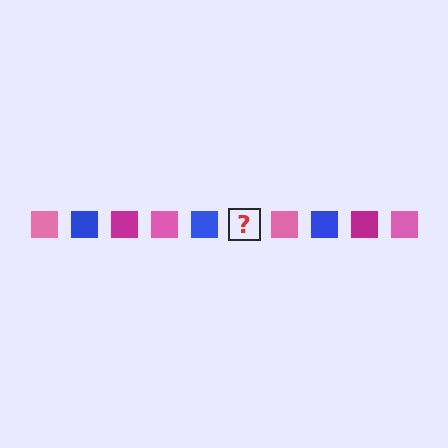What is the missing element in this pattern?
The missing element is a magenta square.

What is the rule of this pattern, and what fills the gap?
The rule is that the pattern cycles through pink, blue, magenta squares. The gap should be filled with a magenta square.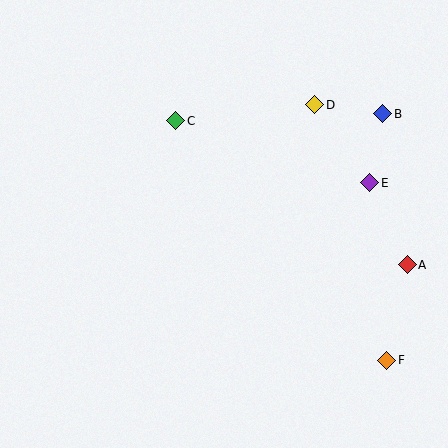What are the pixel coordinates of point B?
Point B is at (383, 114).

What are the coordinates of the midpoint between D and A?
The midpoint between D and A is at (361, 185).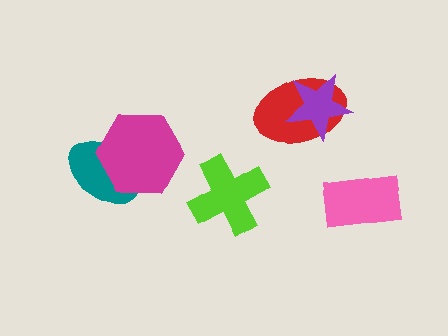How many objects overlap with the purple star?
1 object overlaps with the purple star.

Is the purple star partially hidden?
No, no other shape covers it.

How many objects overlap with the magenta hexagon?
1 object overlaps with the magenta hexagon.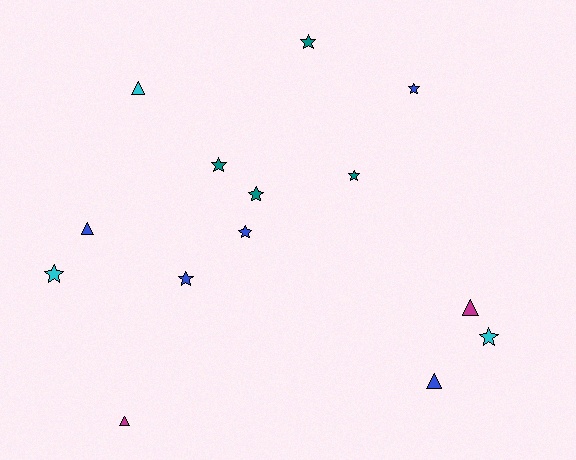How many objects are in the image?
There are 14 objects.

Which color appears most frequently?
Blue, with 5 objects.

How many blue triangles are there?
There are 2 blue triangles.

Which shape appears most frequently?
Star, with 9 objects.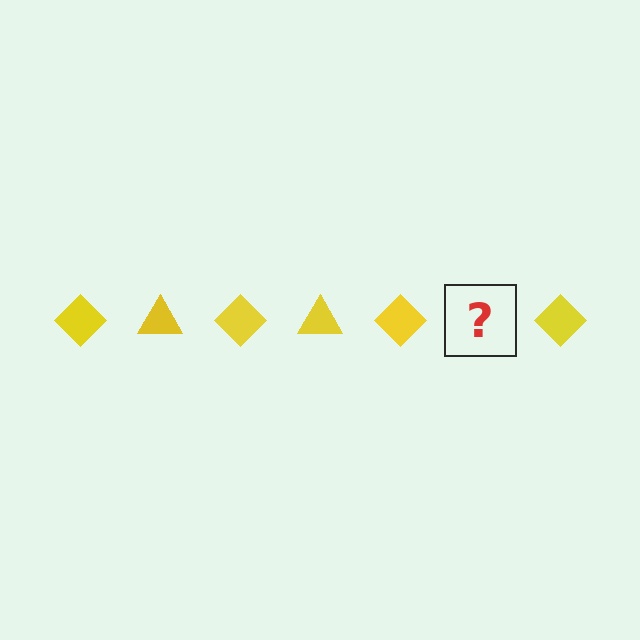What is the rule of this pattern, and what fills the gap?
The rule is that the pattern cycles through diamond, triangle shapes in yellow. The gap should be filled with a yellow triangle.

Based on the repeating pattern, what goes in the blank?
The blank should be a yellow triangle.